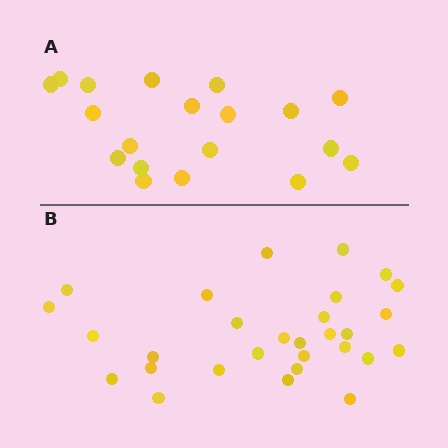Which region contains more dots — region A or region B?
Region B (the bottom region) has more dots.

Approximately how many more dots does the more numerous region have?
Region B has roughly 10 or so more dots than region A.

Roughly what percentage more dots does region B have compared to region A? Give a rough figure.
About 55% more.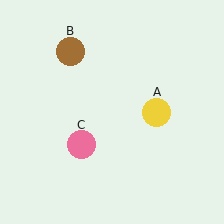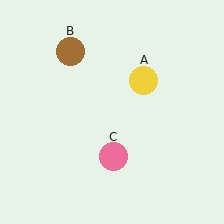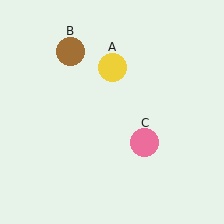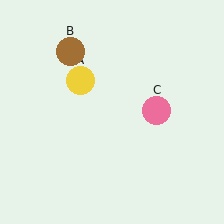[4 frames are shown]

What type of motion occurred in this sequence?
The yellow circle (object A), pink circle (object C) rotated counterclockwise around the center of the scene.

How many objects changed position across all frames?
2 objects changed position: yellow circle (object A), pink circle (object C).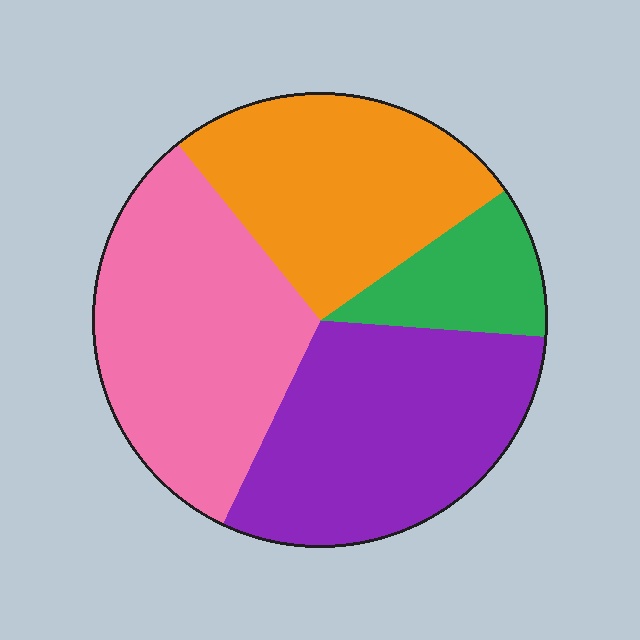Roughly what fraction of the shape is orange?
Orange covers 26% of the shape.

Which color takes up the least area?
Green, at roughly 10%.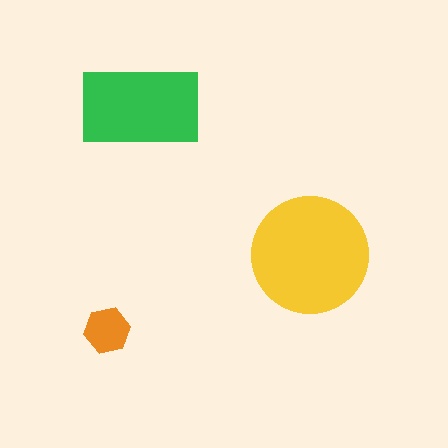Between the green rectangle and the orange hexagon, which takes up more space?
The green rectangle.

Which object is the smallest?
The orange hexagon.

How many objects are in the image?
There are 3 objects in the image.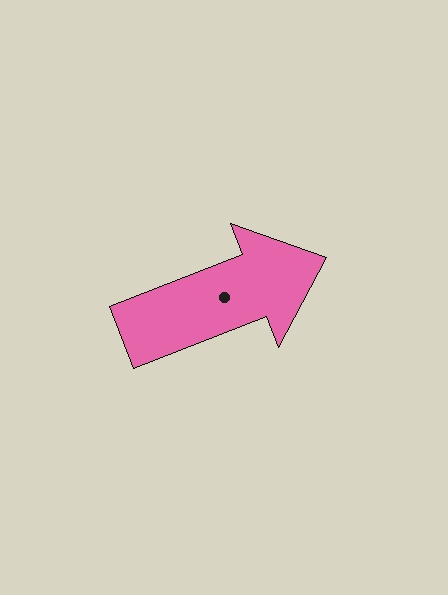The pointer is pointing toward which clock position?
Roughly 2 o'clock.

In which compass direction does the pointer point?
East.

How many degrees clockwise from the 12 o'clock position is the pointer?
Approximately 69 degrees.